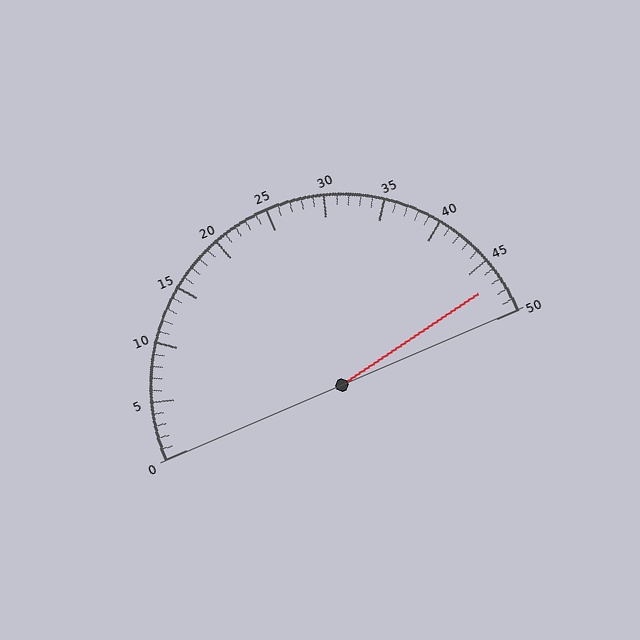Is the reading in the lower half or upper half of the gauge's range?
The reading is in the upper half of the range (0 to 50).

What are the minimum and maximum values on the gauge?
The gauge ranges from 0 to 50.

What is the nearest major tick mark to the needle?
The nearest major tick mark is 45.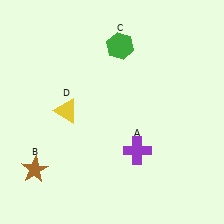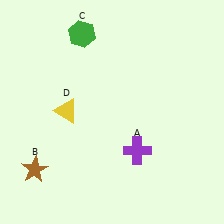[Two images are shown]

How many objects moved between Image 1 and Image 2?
1 object moved between the two images.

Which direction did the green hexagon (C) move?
The green hexagon (C) moved left.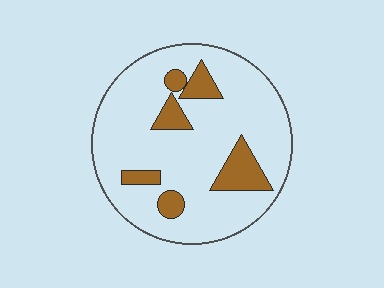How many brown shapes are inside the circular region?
6.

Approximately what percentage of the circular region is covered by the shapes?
Approximately 15%.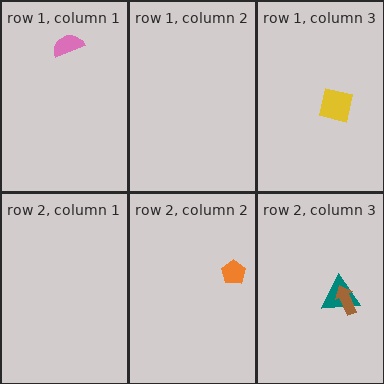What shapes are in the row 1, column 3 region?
The yellow square.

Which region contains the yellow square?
The row 1, column 3 region.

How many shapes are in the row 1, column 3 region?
1.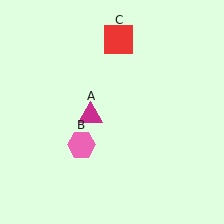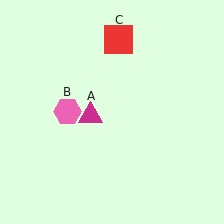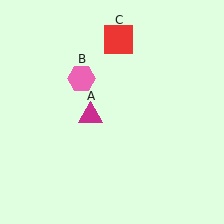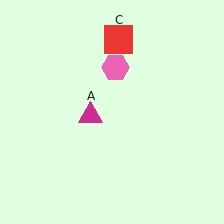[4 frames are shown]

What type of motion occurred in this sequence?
The pink hexagon (object B) rotated clockwise around the center of the scene.